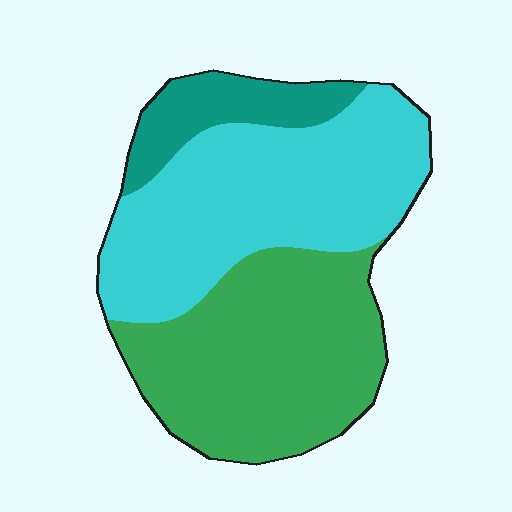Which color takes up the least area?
Teal, at roughly 10%.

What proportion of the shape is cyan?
Cyan takes up between a third and a half of the shape.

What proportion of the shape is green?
Green covers roughly 40% of the shape.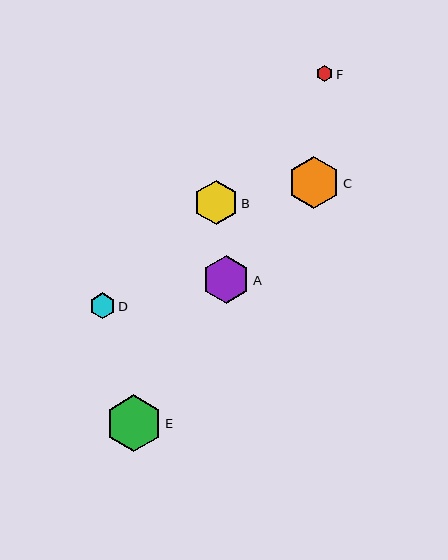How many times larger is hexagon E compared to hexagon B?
Hexagon E is approximately 1.3 times the size of hexagon B.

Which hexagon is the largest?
Hexagon E is the largest with a size of approximately 57 pixels.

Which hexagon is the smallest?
Hexagon F is the smallest with a size of approximately 16 pixels.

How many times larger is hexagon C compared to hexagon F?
Hexagon C is approximately 3.3 times the size of hexagon F.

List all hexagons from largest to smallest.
From largest to smallest: E, C, A, B, D, F.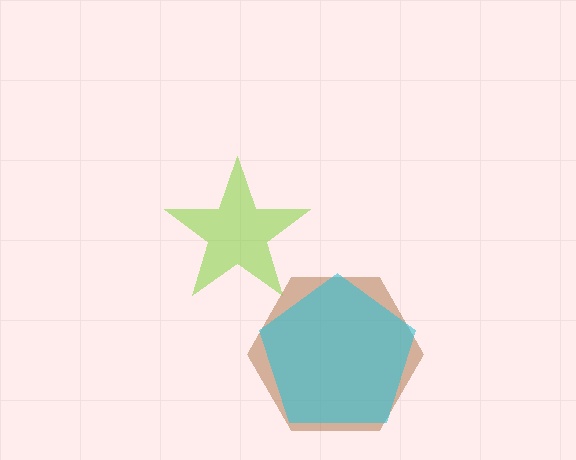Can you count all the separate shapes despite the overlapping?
Yes, there are 3 separate shapes.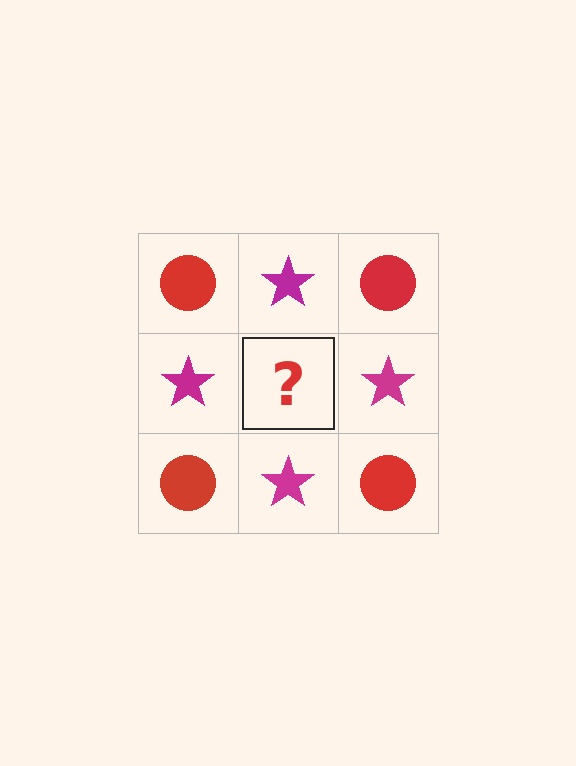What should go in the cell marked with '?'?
The missing cell should contain a red circle.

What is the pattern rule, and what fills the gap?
The rule is that it alternates red circle and magenta star in a checkerboard pattern. The gap should be filled with a red circle.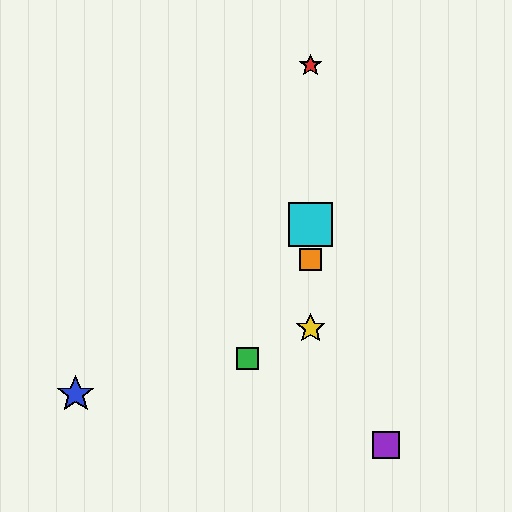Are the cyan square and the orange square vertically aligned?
Yes, both are at x≈311.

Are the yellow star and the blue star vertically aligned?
No, the yellow star is at x≈311 and the blue star is at x≈76.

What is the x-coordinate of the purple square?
The purple square is at x≈386.